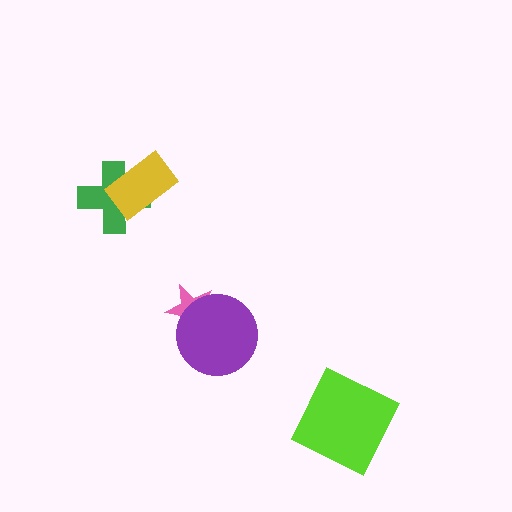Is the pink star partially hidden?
Yes, it is partially covered by another shape.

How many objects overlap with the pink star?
1 object overlaps with the pink star.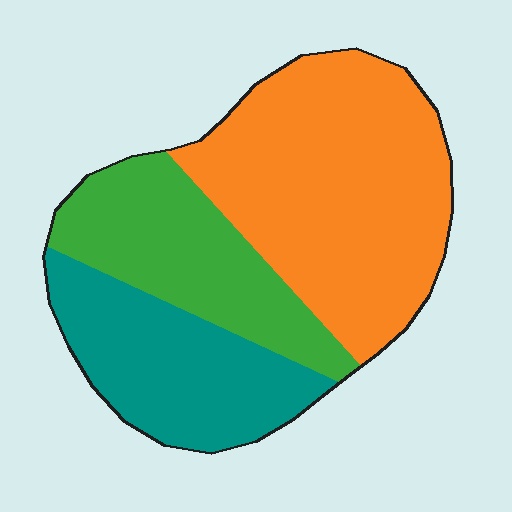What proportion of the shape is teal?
Teal covers about 25% of the shape.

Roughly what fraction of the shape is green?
Green covers 26% of the shape.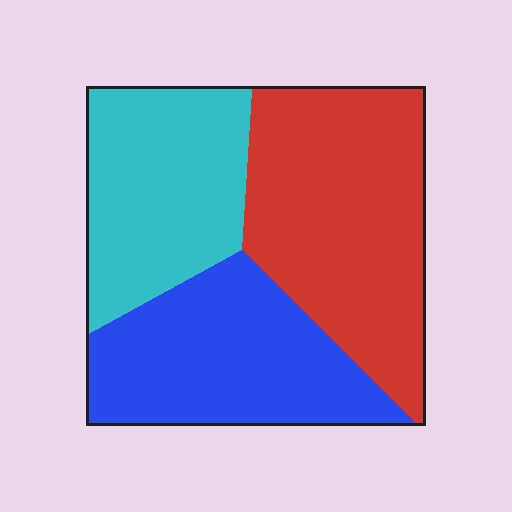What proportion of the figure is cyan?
Cyan takes up between a sixth and a third of the figure.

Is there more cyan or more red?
Red.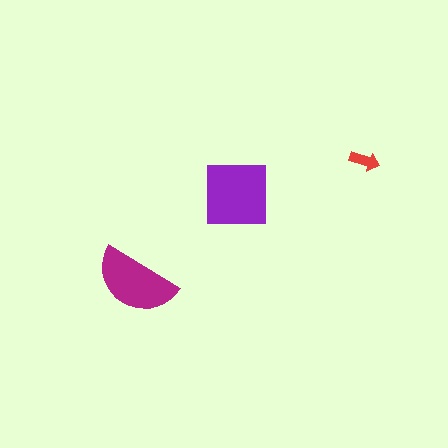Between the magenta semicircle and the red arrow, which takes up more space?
The magenta semicircle.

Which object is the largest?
The purple square.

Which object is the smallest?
The red arrow.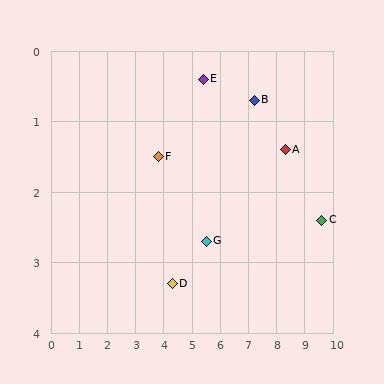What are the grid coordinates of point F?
Point F is at approximately (3.8, 1.5).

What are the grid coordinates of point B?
Point B is at approximately (7.2, 0.7).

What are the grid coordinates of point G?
Point G is at approximately (5.5, 2.7).